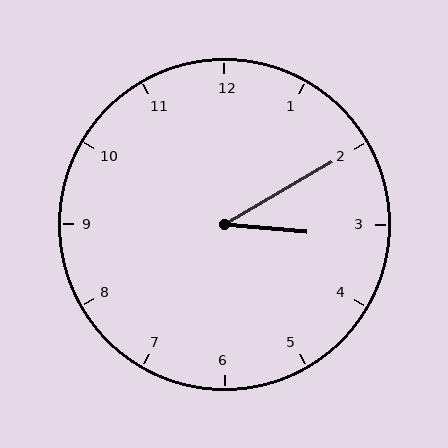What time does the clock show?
3:10.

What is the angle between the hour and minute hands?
Approximately 35 degrees.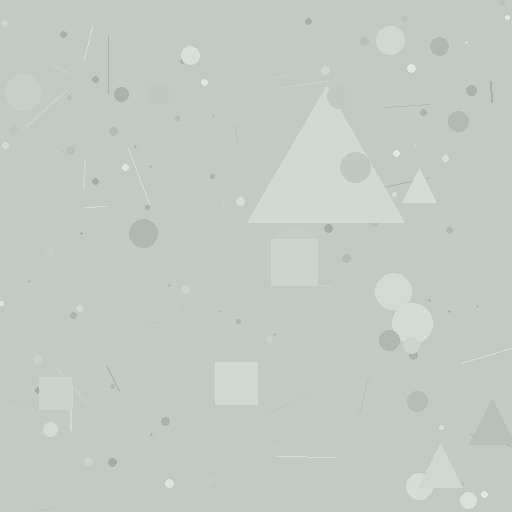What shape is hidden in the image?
A triangle is hidden in the image.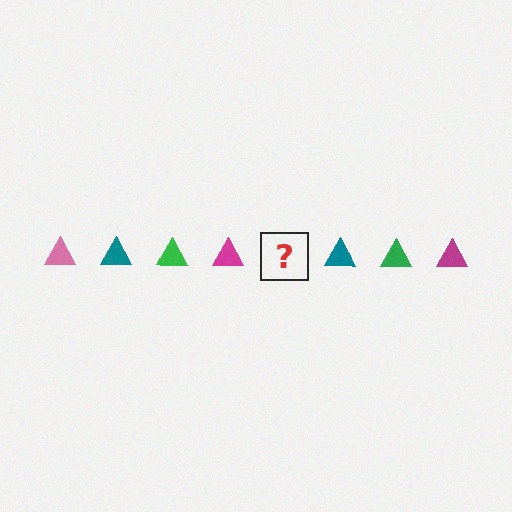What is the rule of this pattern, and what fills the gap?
The rule is that the pattern cycles through pink, teal, green, magenta triangles. The gap should be filled with a pink triangle.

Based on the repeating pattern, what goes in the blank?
The blank should be a pink triangle.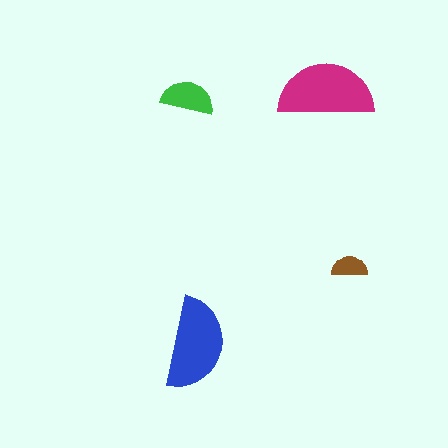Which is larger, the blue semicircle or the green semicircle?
The blue one.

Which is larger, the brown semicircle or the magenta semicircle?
The magenta one.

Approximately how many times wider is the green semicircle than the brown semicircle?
About 1.5 times wider.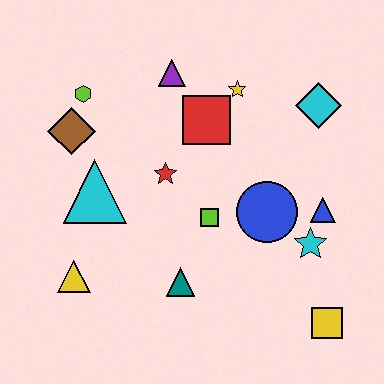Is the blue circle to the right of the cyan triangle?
Yes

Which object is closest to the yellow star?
The red square is closest to the yellow star.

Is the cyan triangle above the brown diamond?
No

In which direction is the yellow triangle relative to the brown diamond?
The yellow triangle is below the brown diamond.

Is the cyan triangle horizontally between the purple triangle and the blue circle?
No